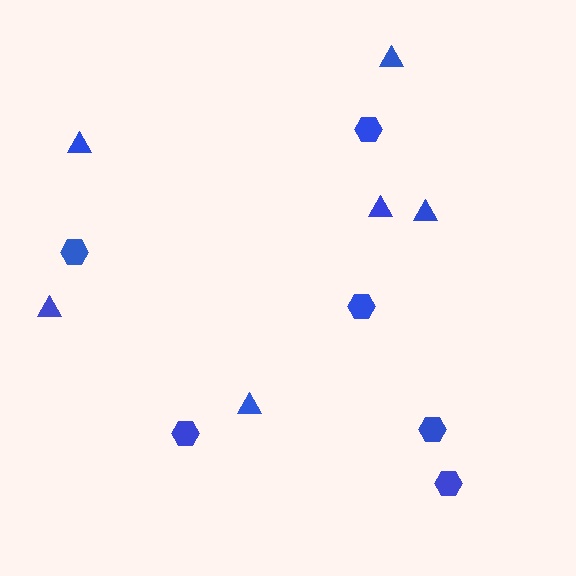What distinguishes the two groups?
There are 2 groups: one group of hexagons (6) and one group of triangles (6).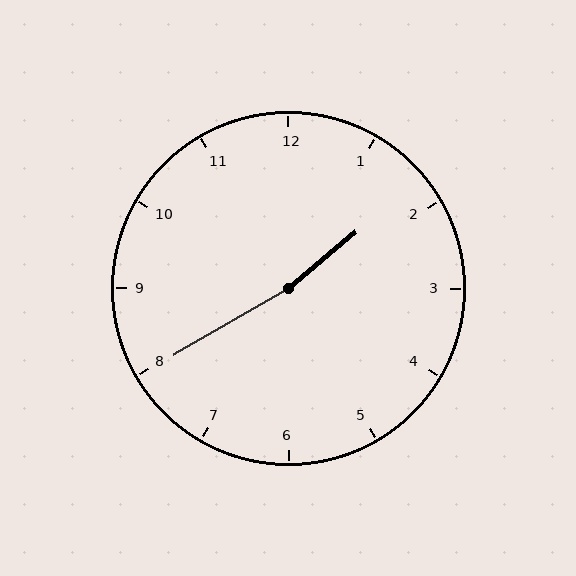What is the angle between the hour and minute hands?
Approximately 170 degrees.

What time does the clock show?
1:40.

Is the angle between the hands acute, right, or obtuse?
It is obtuse.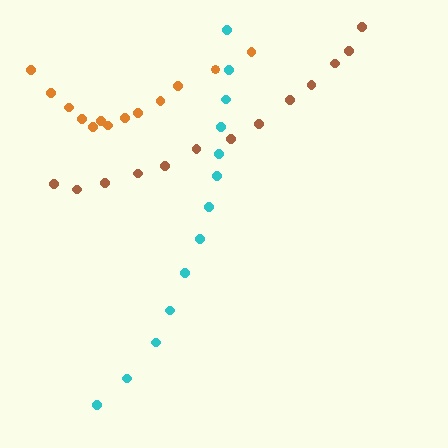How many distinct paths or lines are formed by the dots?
There are 3 distinct paths.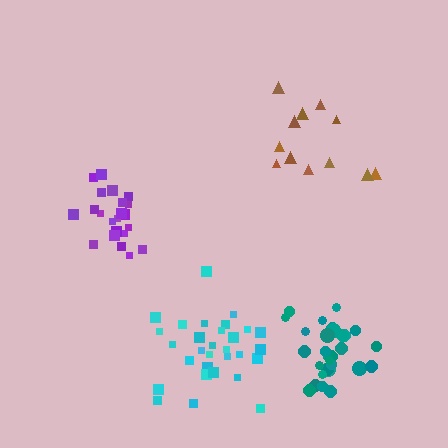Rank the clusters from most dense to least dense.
teal, purple, cyan, brown.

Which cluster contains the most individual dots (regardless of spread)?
Teal (31).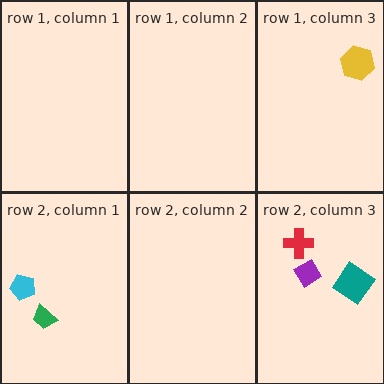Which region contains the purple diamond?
The row 2, column 3 region.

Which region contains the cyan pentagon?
The row 2, column 1 region.